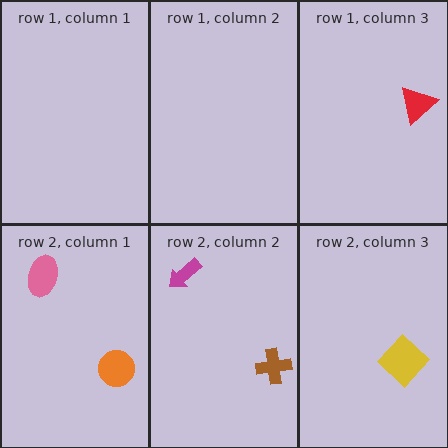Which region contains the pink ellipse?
The row 2, column 1 region.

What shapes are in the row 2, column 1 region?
The orange circle, the pink ellipse.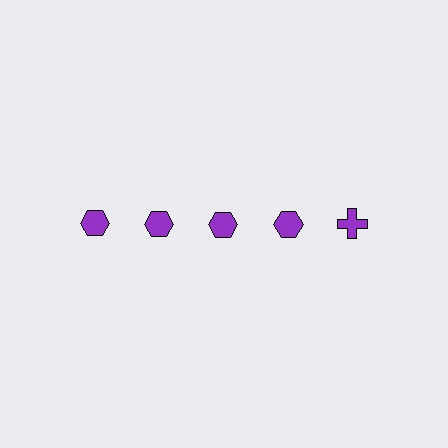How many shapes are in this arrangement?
There are 5 shapes arranged in a grid pattern.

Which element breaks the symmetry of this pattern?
The purple cross in the top row, rightmost column breaks the symmetry. All other shapes are purple hexagons.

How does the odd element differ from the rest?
It has a different shape: cross instead of hexagon.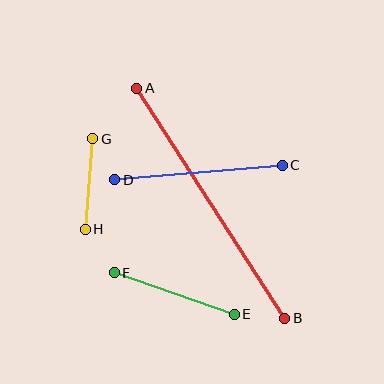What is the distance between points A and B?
The distance is approximately 273 pixels.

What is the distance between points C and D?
The distance is approximately 168 pixels.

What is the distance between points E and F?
The distance is approximately 127 pixels.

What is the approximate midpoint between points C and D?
The midpoint is at approximately (199, 172) pixels.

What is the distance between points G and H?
The distance is approximately 91 pixels.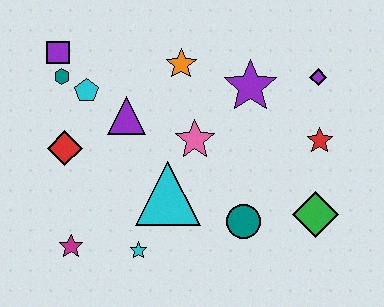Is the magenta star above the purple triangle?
No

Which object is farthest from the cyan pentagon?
The green diamond is farthest from the cyan pentagon.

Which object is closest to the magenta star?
The cyan star is closest to the magenta star.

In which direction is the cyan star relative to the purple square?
The cyan star is below the purple square.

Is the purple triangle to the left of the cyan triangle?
Yes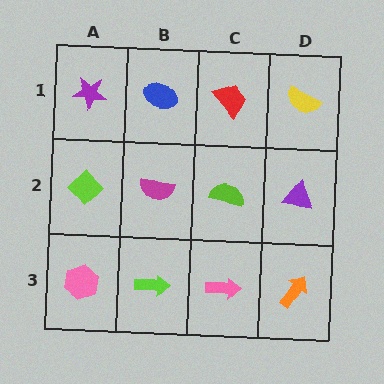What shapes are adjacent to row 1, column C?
A lime semicircle (row 2, column C), a blue ellipse (row 1, column B), a yellow semicircle (row 1, column D).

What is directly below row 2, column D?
An orange arrow.